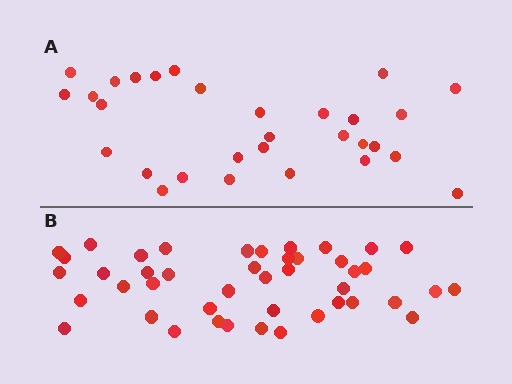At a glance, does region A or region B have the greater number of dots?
Region B (the bottom region) has more dots.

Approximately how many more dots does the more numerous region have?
Region B has approximately 15 more dots than region A.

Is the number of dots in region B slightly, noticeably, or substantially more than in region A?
Region B has substantially more. The ratio is roughly 1.5 to 1.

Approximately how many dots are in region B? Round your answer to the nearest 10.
About 40 dots. (The exact count is 44, which rounds to 40.)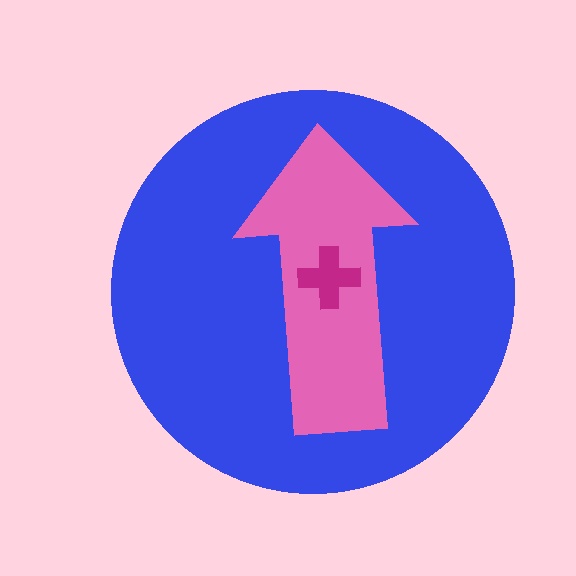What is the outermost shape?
The blue circle.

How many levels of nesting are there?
3.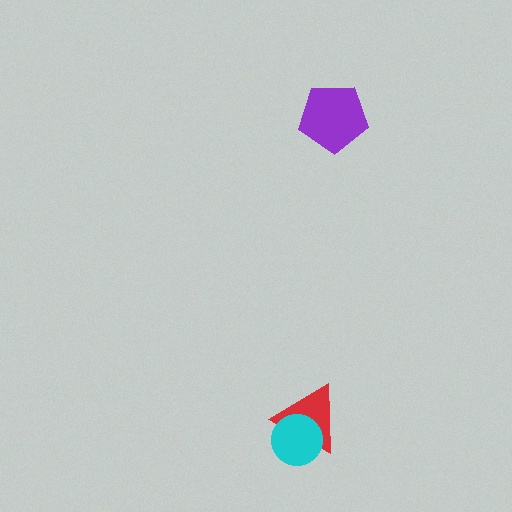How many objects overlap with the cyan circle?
1 object overlaps with the cyan circle.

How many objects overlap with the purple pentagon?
0 objects overlap with the purple pentagon.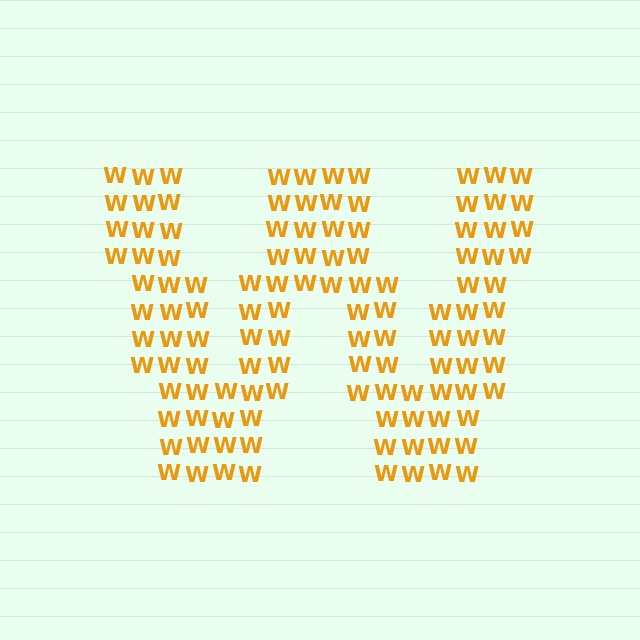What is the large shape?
The large shape is the letter W.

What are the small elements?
The small elements are letter W's.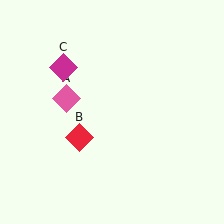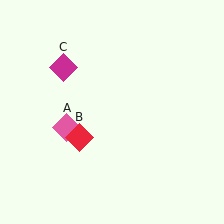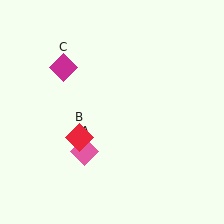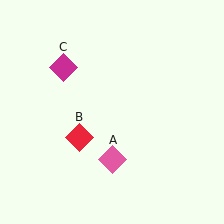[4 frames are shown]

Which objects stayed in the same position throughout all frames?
Red diamond (object B) and magenta diamond (object C) remained stationary.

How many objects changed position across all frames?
1 object changed position: pink diamond (object A).